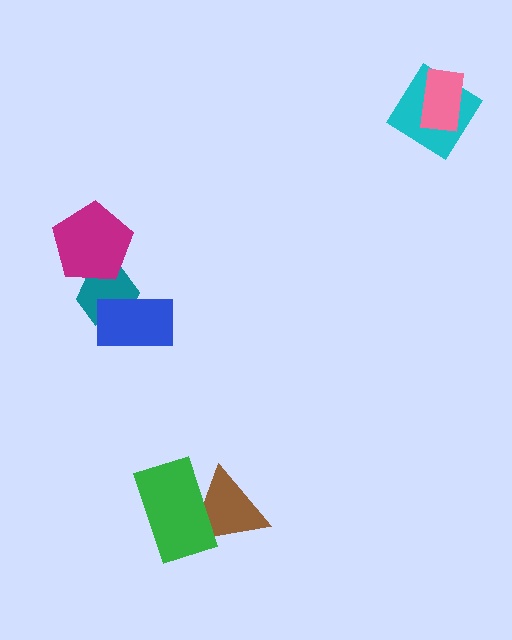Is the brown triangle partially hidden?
Yes, it is partially covered by another shape.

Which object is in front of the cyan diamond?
The pink rectangle is in front of the cyan diamond.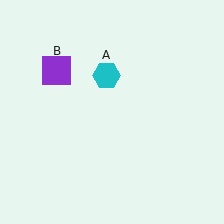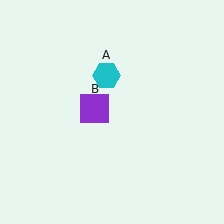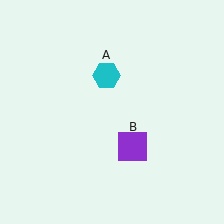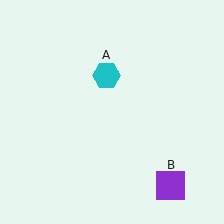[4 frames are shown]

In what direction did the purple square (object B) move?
The purple square (object B) moved down and to the right.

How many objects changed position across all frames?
1 object changed position: purple square (object B).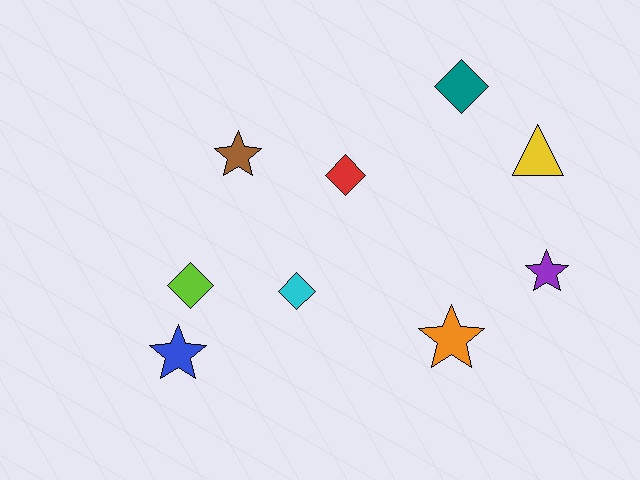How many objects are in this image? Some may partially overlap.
There are 9 objects.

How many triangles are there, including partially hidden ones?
There is 1 triangle.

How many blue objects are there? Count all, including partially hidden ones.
There is 1 blue object.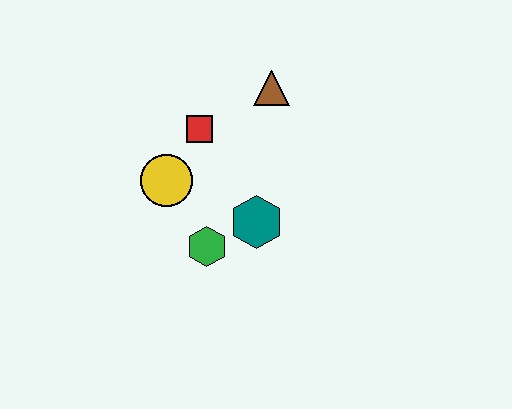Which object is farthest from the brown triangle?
The green hexagon is farthest from the brown triangle.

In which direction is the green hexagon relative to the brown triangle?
The green hexagon is below the brown triangle.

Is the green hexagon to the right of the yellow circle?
Yes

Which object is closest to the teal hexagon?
The green hexagon is closest to the teal hexagon.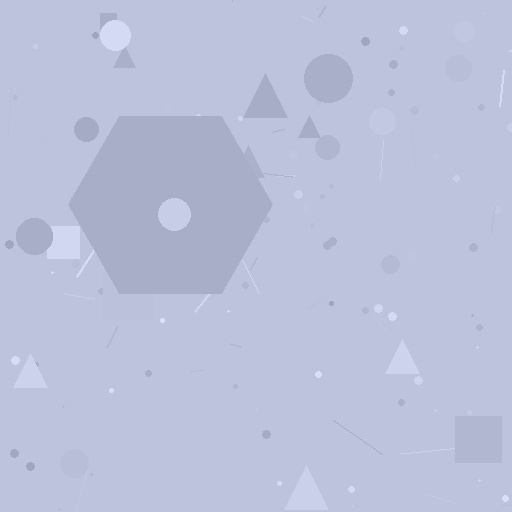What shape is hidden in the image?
A hexagon is hidden in the image.